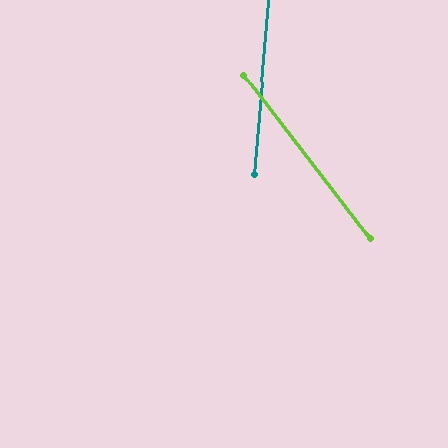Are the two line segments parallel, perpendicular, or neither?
Neither parallel nor perpendicular — they differ by about 43°.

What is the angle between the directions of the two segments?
Approximately 43 degrees.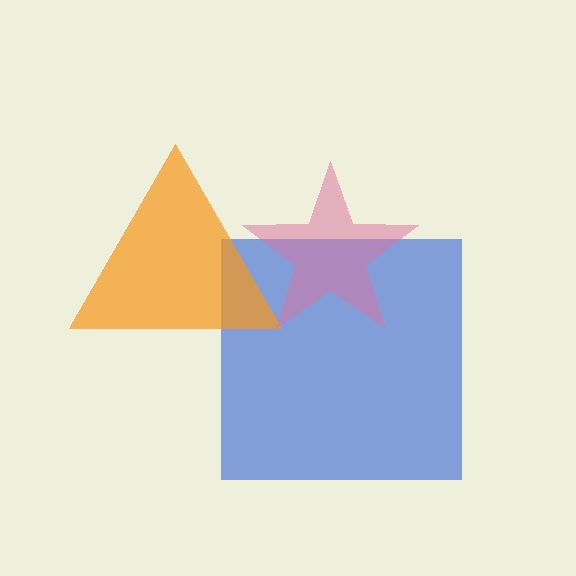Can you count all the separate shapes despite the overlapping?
Yes, there are 3 separate shapes.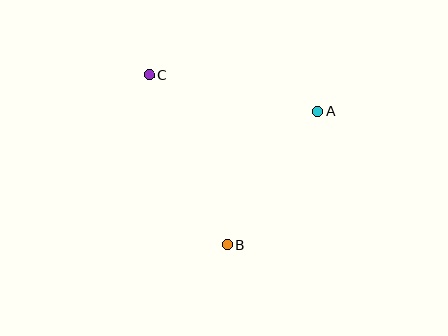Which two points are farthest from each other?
Points B and C are farthest from each other.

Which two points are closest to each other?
Points A and B are closest to each other.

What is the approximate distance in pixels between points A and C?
The distance between A and C is approximately 172 pixels.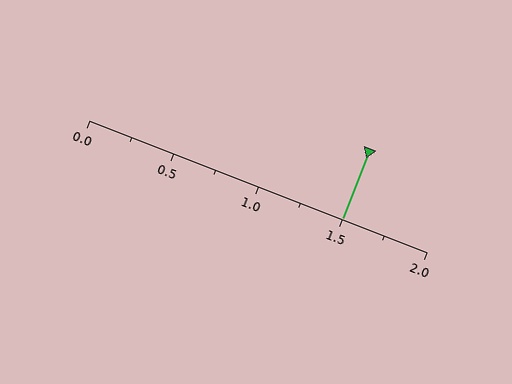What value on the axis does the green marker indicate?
The marker indicates approximately 1.5.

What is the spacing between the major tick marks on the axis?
The major ticks are spaced 0.5 apart.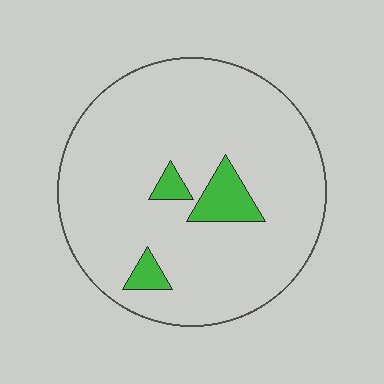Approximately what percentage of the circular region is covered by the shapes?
Approximately 10%.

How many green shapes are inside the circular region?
3.